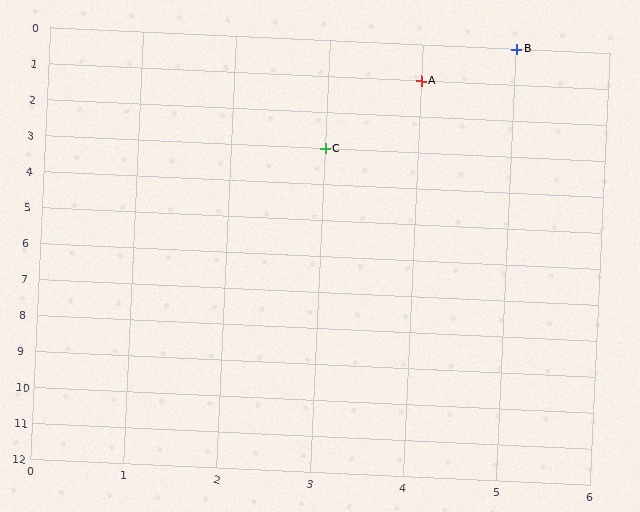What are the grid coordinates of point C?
Point C is at grid coordinates (3, 3).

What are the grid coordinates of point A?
Point A is at grid coordinates (4, 1).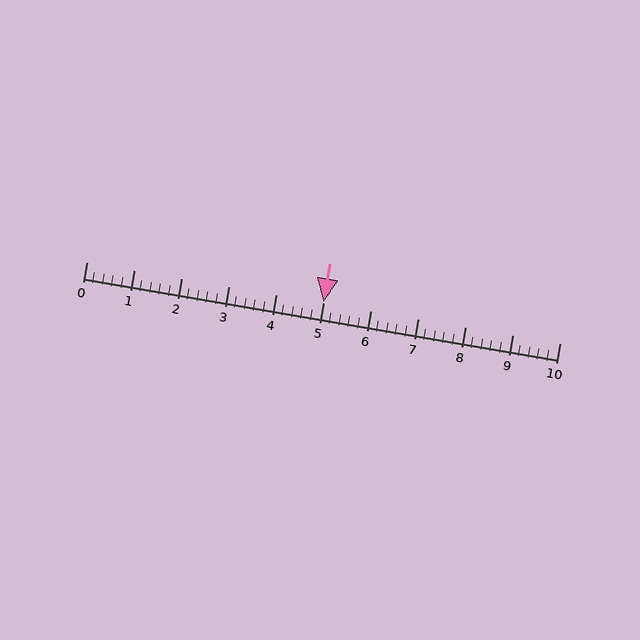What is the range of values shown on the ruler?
The ruler shows values from 0 to 10.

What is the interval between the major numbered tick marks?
The major tick marks are spaced 1 units apart.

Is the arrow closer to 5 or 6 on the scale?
The arrow is closer to 5.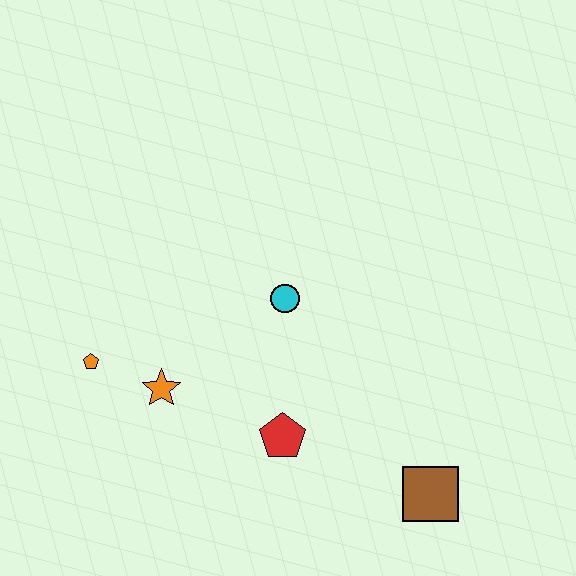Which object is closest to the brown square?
The red pentagon is closest to the brown square.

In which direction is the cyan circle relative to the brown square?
The cyan circle is above the brown square.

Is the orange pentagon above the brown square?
Yes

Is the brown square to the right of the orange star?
Yes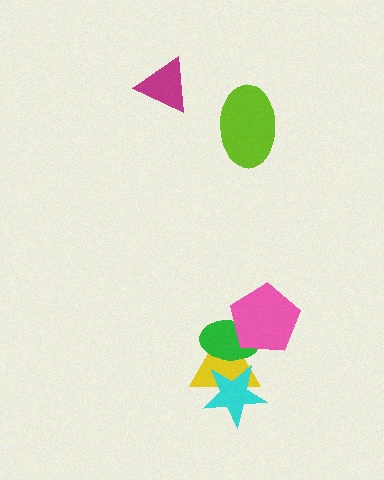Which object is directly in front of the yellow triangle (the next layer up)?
The green ellipse is directly in front of the yellow triangle.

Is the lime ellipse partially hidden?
No, no other shape covers it.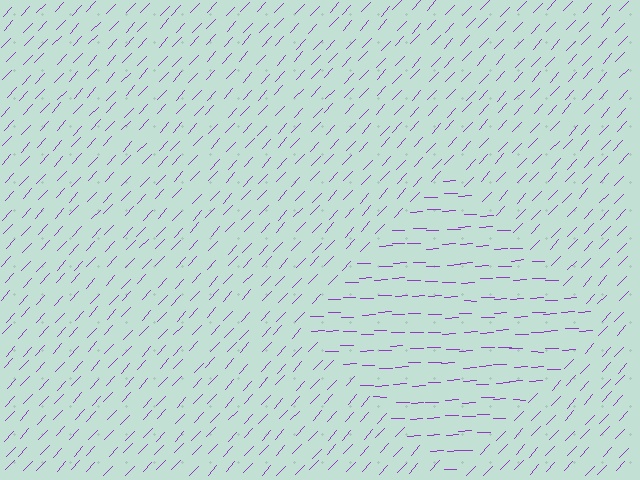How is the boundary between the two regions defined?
The boundary is defined purely by a change in line orientation (approximately 45 degrees difference). All lines are the same color and thickness.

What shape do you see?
I see a diamond.